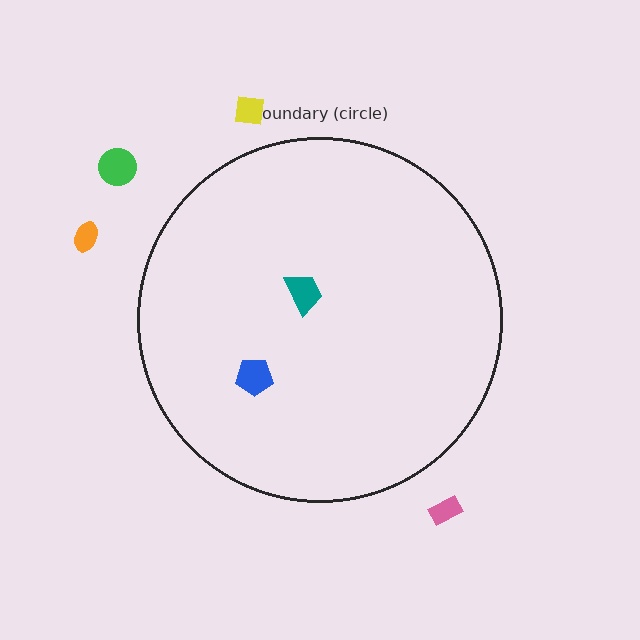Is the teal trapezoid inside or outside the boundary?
Inside.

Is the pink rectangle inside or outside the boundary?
Outside.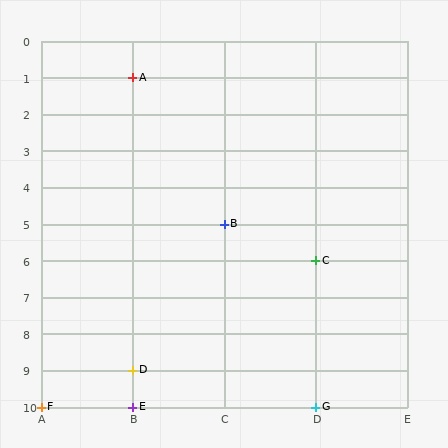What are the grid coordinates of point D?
Point D is at grid coordinates (B, 9).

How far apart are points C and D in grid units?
Points C and D are 2 columns and 3 rows apart (about 3.6 grid units diagonally).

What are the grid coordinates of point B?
Point B is at grid coordinates (C, 5).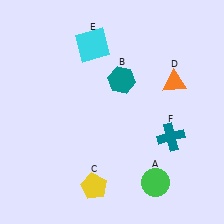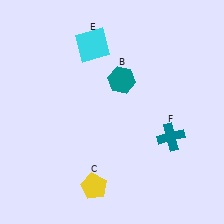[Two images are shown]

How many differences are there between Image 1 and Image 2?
There are 2 differences between the two images.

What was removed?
The orange triangle (D), the green circle (A) were removed in Image 2.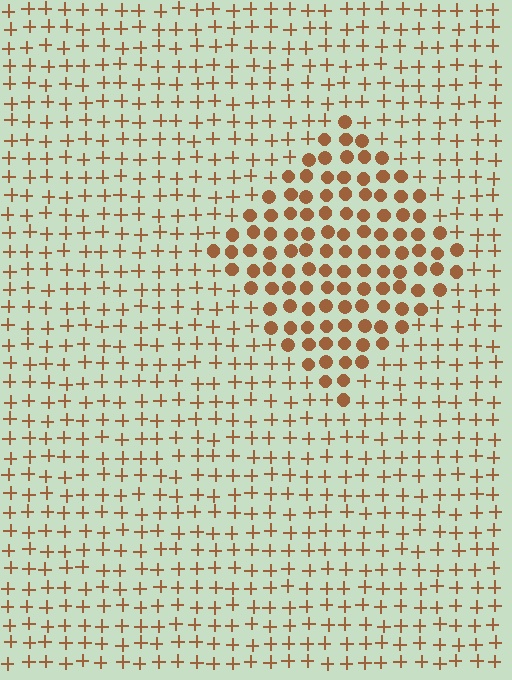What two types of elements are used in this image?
The image uses circles inside the diamond region and plus signs outside it.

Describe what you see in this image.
The image is filled with small brown elements arranged in a uniform grid. A diamond-shaped region contains circles, while the surrounding area contains plus signs. The boundary is defined purely by the change in element shape.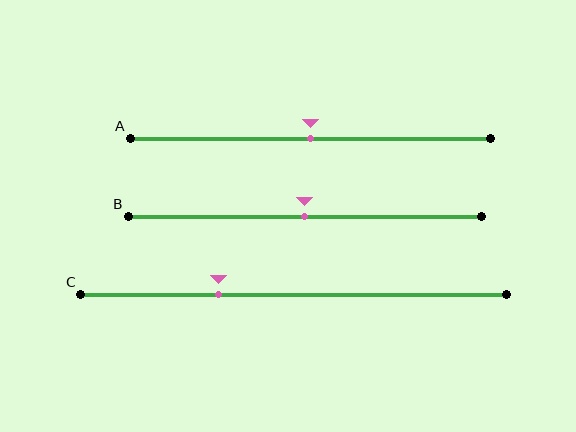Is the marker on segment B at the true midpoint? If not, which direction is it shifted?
Yes, the marker on segment B is at the true midpoint.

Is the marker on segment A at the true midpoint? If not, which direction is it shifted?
Yes, the marker on segment A is at the true midpoint.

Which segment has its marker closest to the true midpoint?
Segment A has its marker closest to the true midpoint.